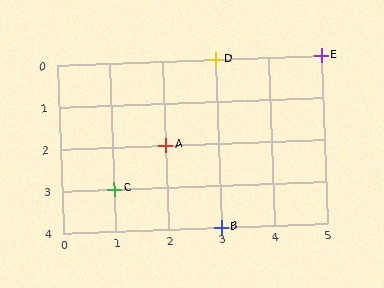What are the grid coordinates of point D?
Point D is at grid coordinates (3, 0).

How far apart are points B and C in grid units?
Points B and C are 2 columns and 1 row apart (about 2.2 grid units diagonally).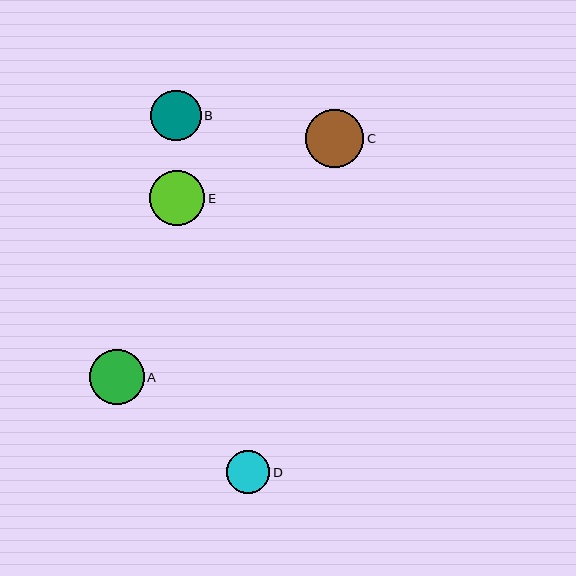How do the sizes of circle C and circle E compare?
Circle C and circle E are approximately the same size.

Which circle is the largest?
Circle C is the largest with a size of approximately 59 pixels.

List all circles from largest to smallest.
From largest to smallest: C, E, A, B, D.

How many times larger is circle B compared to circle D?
Circle B is approximately 1.2 times the size of circle D.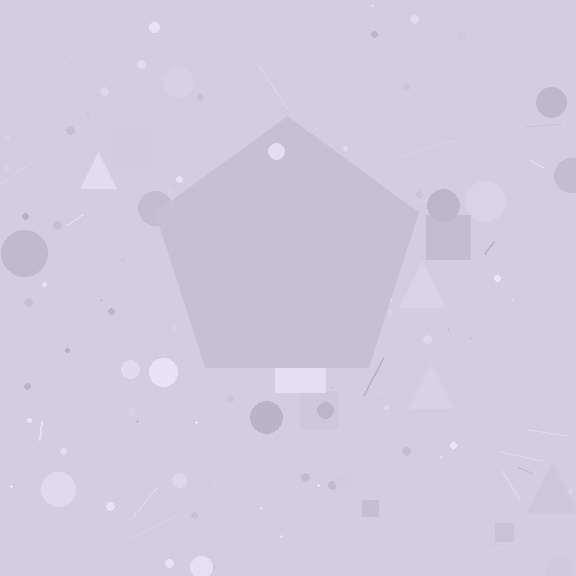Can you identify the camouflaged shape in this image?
The camouflaged shape is a pentagon.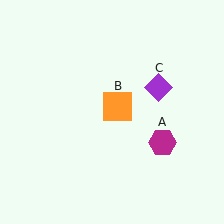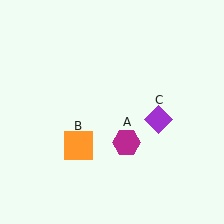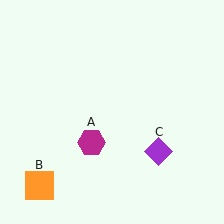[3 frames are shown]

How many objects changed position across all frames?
3 objects changed position: magenta hexagon (object A), orange square (object B), purple diamond (object C).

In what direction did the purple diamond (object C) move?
The purple diamond (object C) moved down.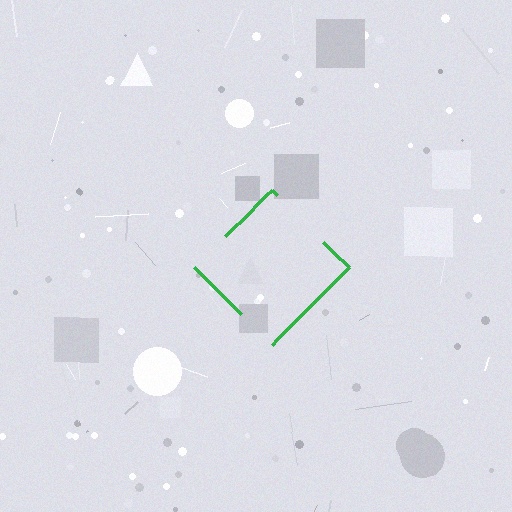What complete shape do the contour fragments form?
The contour fragments form a diamond.